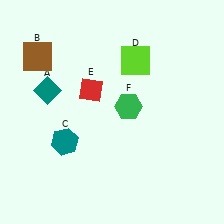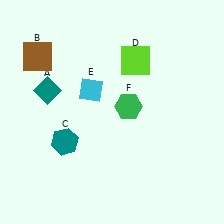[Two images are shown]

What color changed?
The diamond (E) changed from red in Image 1 to cyan in Image 2.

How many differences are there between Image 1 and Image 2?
There is 1 difference between the two images.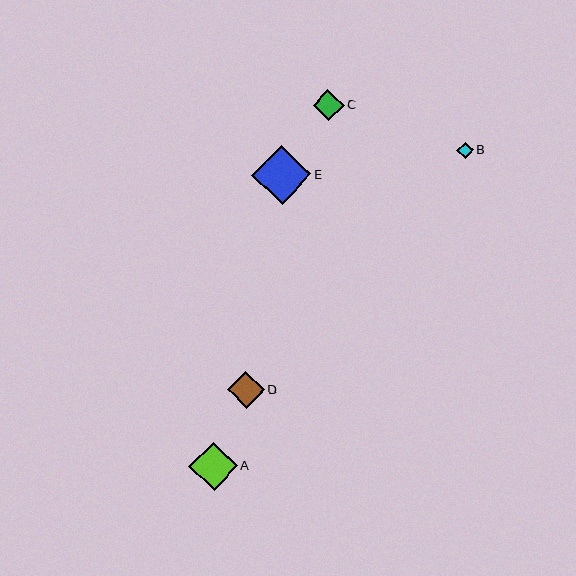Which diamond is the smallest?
Diamond B is the smallest with a size of approximately 16 pixels.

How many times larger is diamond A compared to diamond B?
Diamond A is approximately 3.0 times the size of diamond B.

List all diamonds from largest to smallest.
From largest to smallest: E, A, D, C, B.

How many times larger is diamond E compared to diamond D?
Diamond E is approximately 1.6 times the size of diamond D.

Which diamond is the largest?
Diamond E is the largest with a size of approximately 59 pixels.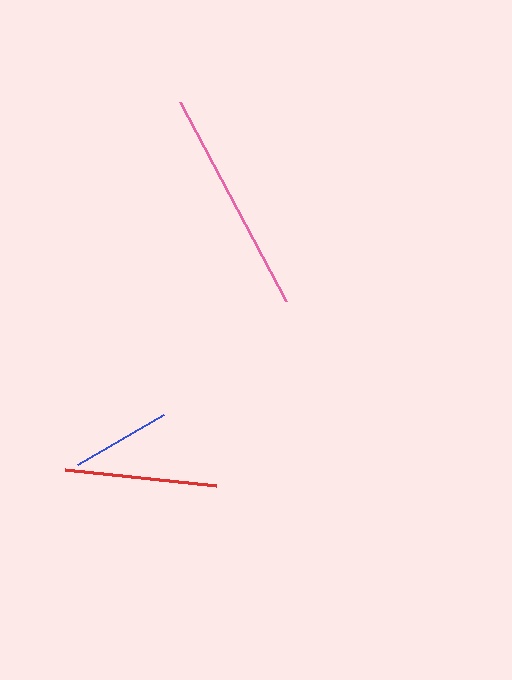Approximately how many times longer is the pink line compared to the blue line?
The pink line is approximately 2.3 times the length of the blue line.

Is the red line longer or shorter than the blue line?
The red line is longer than the blue line.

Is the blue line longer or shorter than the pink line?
The pink line is longer than the blue line.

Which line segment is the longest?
The pink line is the longest at approximately 226 pixels.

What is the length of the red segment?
The red segment is approximately 152 pixels long.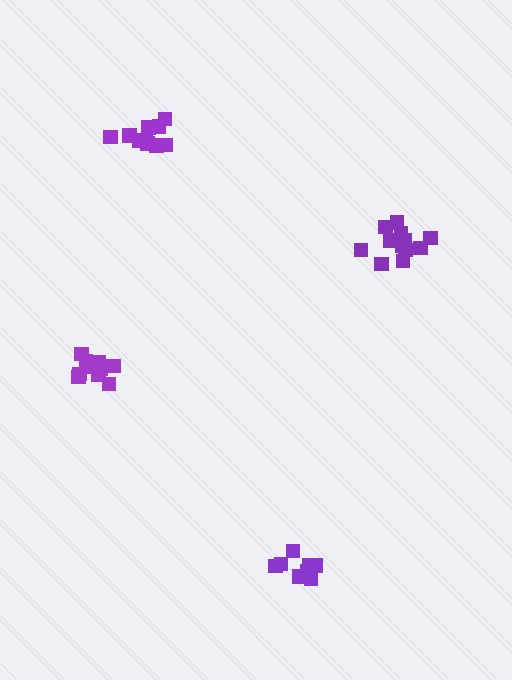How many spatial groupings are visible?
There are 4 spatial groupings.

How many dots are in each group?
Group 1: 13 dots, Group 2: 9 dots, Group 3: 10 dots, Group 4: 11 dots (43 total).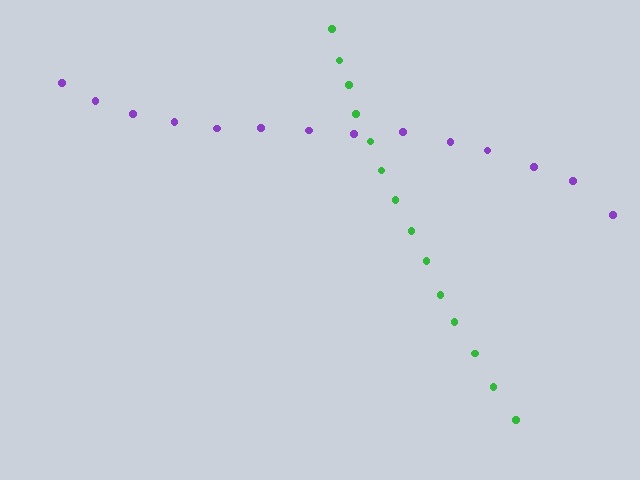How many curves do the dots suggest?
There are 2 distinct paths.